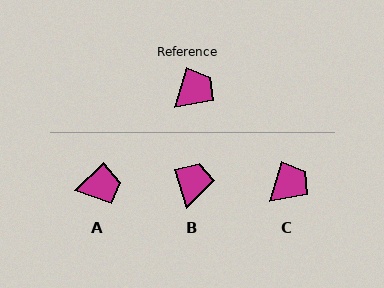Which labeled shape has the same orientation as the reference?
C.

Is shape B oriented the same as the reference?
No, it is off by about 35 degrees.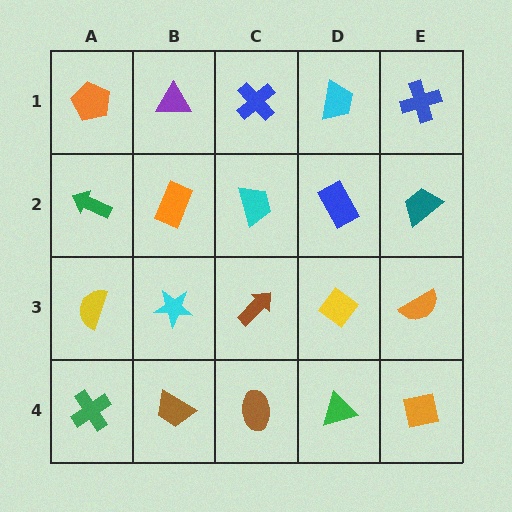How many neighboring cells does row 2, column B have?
4.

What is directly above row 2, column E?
A blue cross.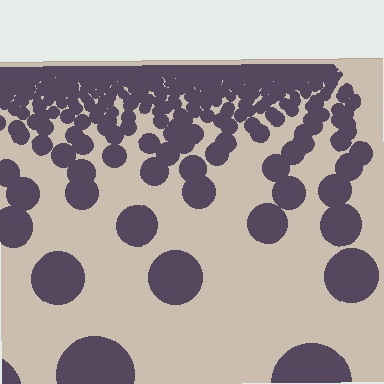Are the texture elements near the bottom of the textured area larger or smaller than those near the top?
Larger. Near the bottom, elements are closer to the viewer and appear at a bigger on-screen size.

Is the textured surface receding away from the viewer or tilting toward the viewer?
The surface is receding away from the viewer. Texture elements get smaller and denser toward the top.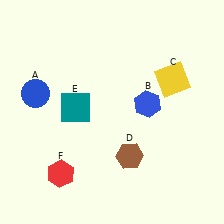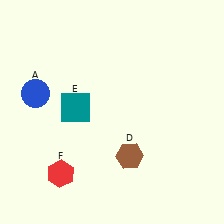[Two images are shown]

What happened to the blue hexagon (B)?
The blue hexagon (B) was removed in Image 2. It was in the top-right area of Image 1.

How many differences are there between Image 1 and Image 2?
There are 2 differences between the two images.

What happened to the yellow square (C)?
The yellow square (C) was removed in Image 2. It was in the top-right area of Image 1.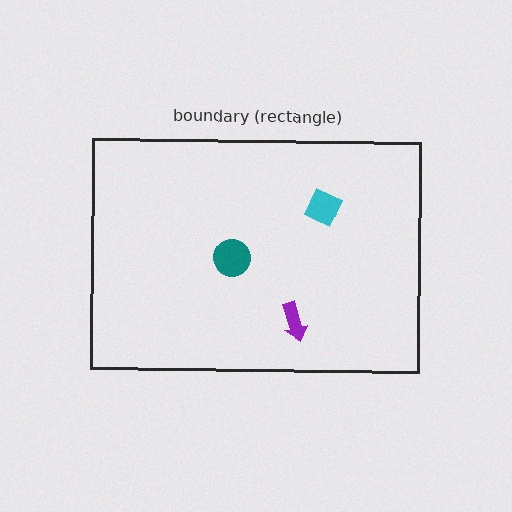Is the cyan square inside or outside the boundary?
Inside.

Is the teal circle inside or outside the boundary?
Inside.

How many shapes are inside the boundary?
3 inside, 0 outside.